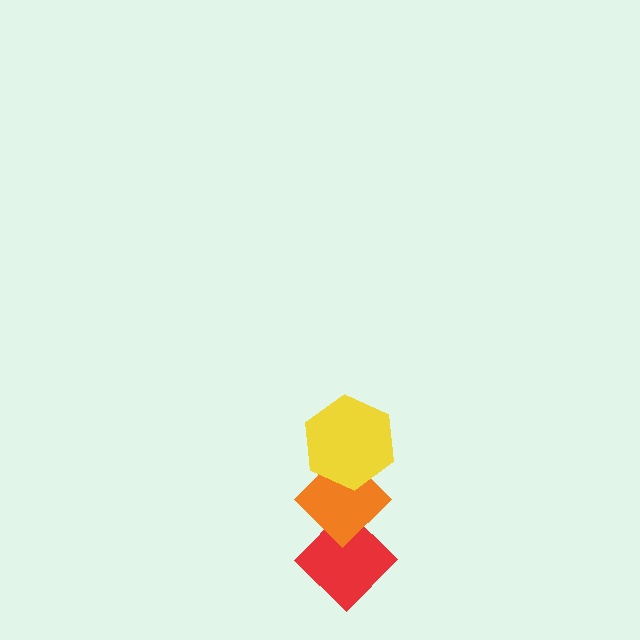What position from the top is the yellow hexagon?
The yellow hexagon is 1st from the top.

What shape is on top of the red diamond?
The orange diamond is on top of the red diamond.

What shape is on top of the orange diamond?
The yellow hexagon is on top of the orange diamond.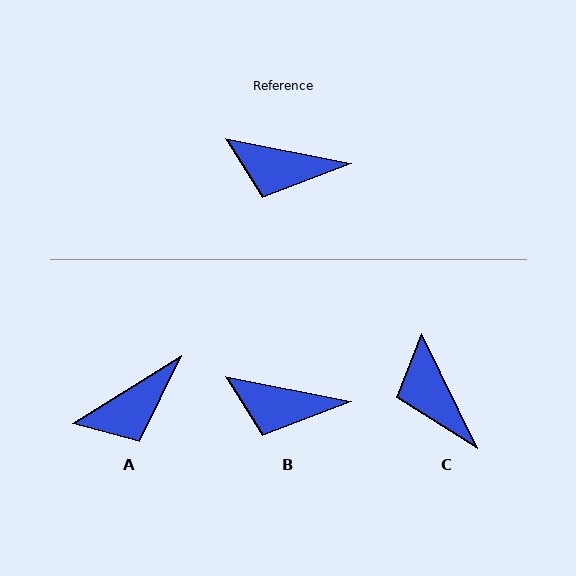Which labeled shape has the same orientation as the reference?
B.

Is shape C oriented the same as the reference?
No, it is off by about 53 degrees.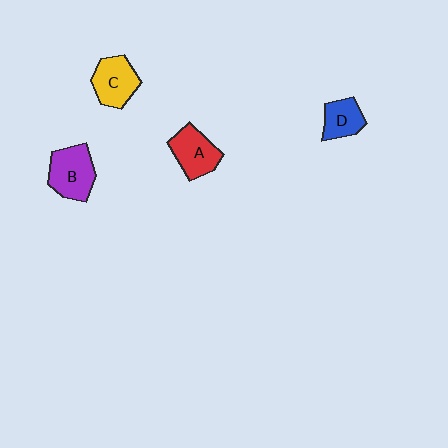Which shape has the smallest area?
Shape D (blue).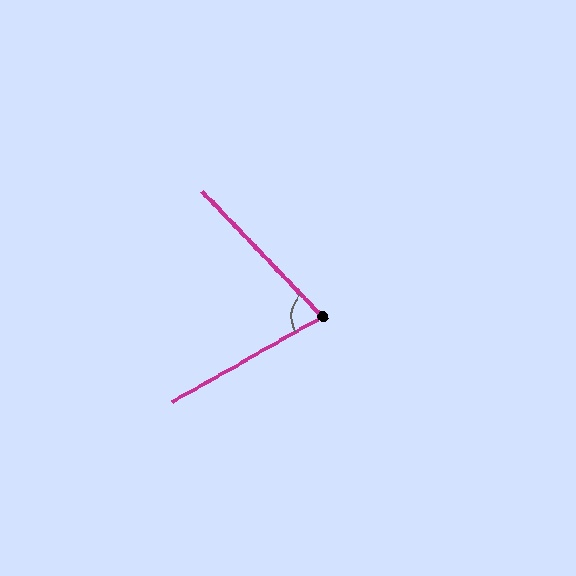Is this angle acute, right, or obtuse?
It is acute.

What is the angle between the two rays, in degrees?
Approximately 76 degrees.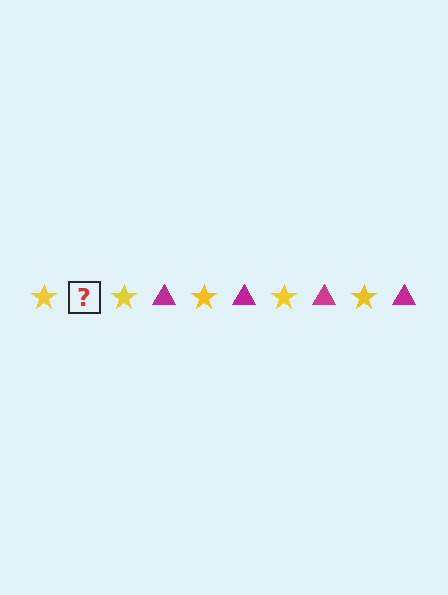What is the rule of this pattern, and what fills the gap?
The rule is that the pattern alternates between yellow star and magenta triangle. The gap should be filled with a magenta triangle.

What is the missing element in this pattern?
The missing element is a magenta triangle.